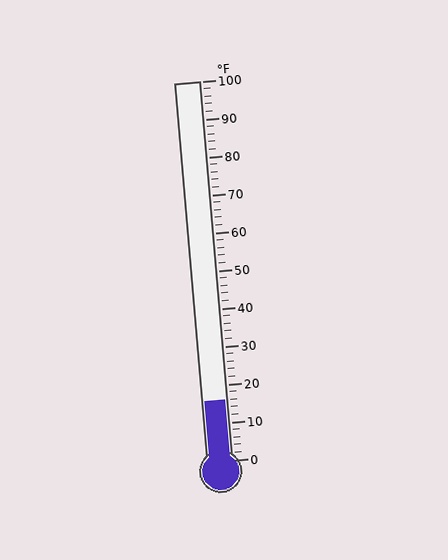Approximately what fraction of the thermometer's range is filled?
The thermometer is filled to approximately 15% of its range.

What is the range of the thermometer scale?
The thermometer scale ranges from 0°F to 100°F.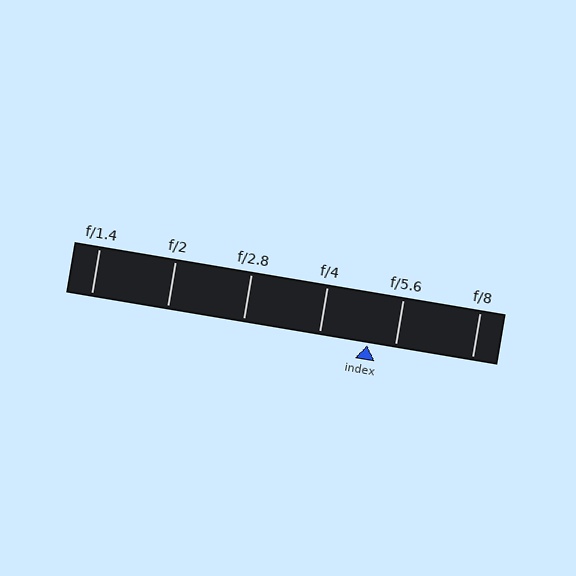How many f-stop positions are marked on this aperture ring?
There are 6 f-stop positions marked.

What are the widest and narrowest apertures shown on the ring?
The widest aperture shown is f/1.4 and the narrowest is f/8.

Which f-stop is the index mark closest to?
The index mark is closest to f/5.6.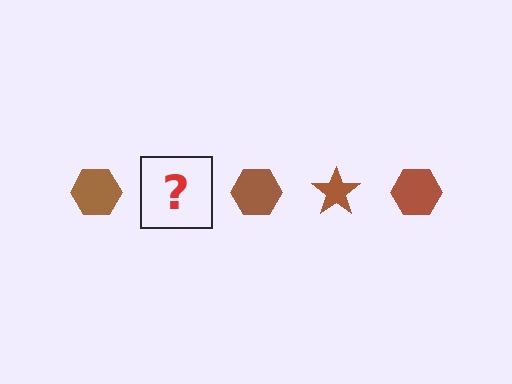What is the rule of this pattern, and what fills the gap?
The rule is that the pattern cycles through hexagon, star shapes in brown. The gap should be filled with a brown star.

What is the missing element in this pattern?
The missing element is a brown star.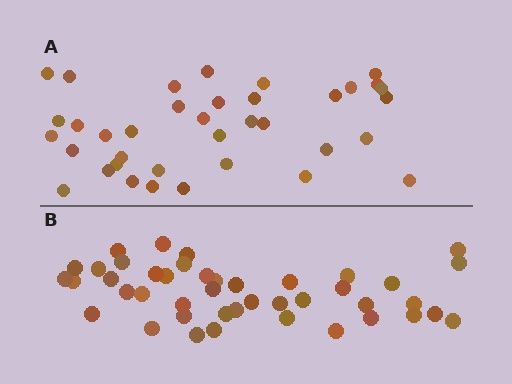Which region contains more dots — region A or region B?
Region B (the bottom region) has more dots.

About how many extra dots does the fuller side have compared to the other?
Region B has about 6 more dots than region A.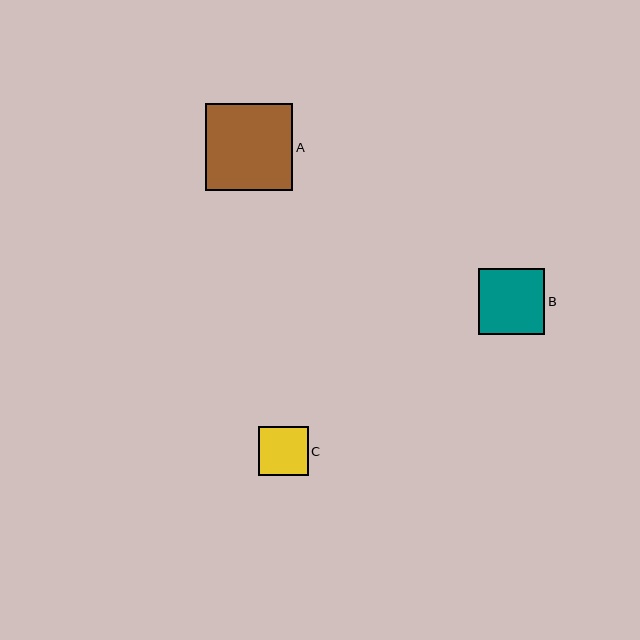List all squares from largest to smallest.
From largest to smallest: A, B, C.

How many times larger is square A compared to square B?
Square A is approximately 1.3 times the size of square B.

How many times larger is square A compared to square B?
Square A is approximately 1.3 times the size of square B.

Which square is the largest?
Square A is the largest with a size of approximately 87 pixels.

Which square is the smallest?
Square C is the smallest with a size of approximately 50 pixels.